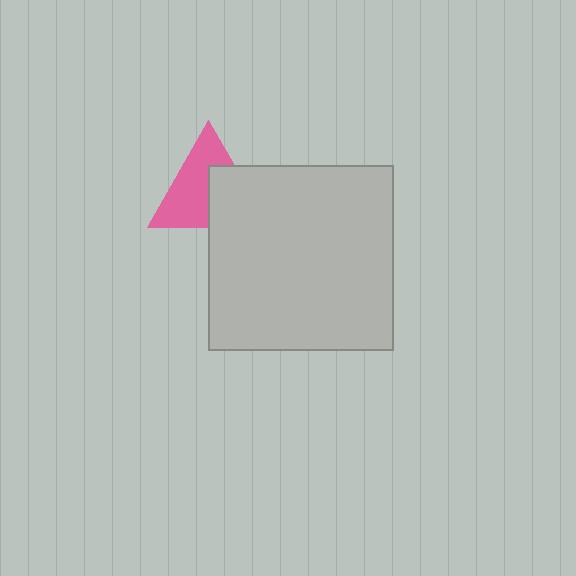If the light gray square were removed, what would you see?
You would see the complete pink triangle.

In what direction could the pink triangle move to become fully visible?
The pink triangle could move toward the upper-left. That would shift it out from behind the light gray square entirely.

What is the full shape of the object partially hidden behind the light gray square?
The partially hidden object is a pink triangle.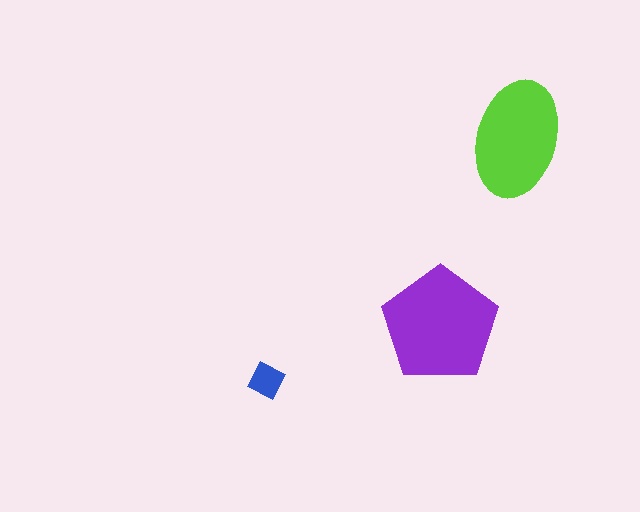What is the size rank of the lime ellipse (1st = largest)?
2nd.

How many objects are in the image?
There are 3 objects in the image.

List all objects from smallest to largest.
The blue square, the lime ellipse, the purple pentagon.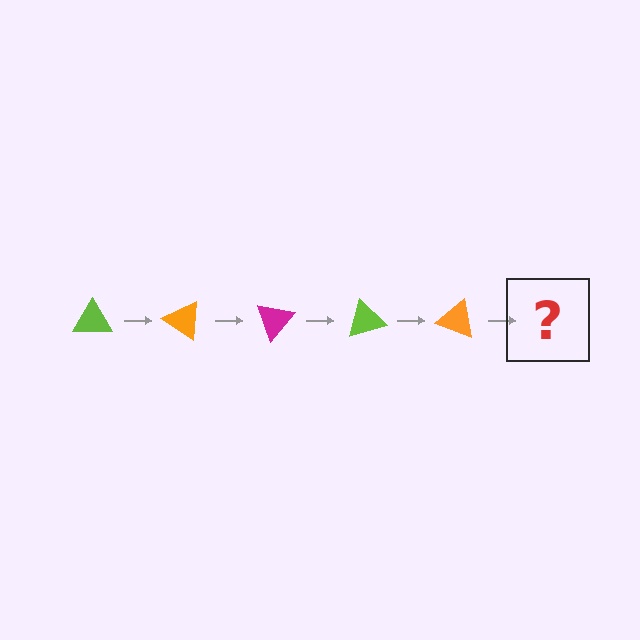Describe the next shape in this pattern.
It should be a magenta triangle, rotated 175 degrees from the start.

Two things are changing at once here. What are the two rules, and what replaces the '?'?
The two rules are that it rotates 35 degrees each step and the color cycles through lime, orange, and magenta. The '?' should be a magenta triangle, rotated 175 degrees from the start.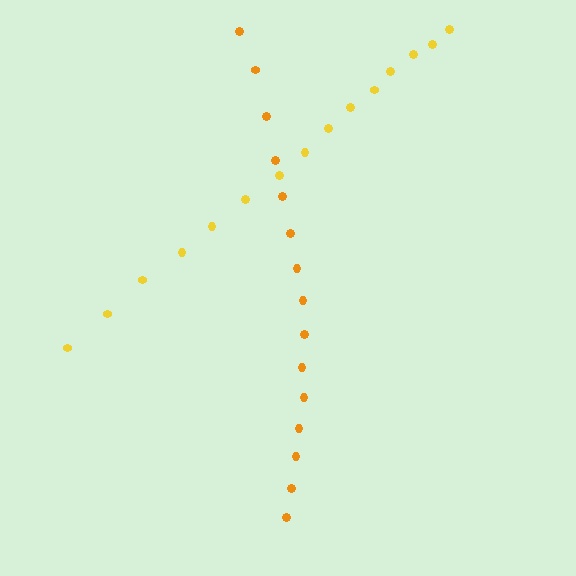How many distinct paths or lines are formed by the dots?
There are 2 distinct paths.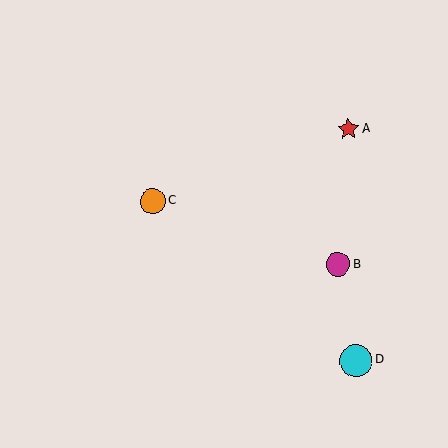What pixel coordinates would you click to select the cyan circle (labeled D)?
Click at (356, 360) to select the cyan circle D.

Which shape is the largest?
The cyan circle (labeled D) is the largest.